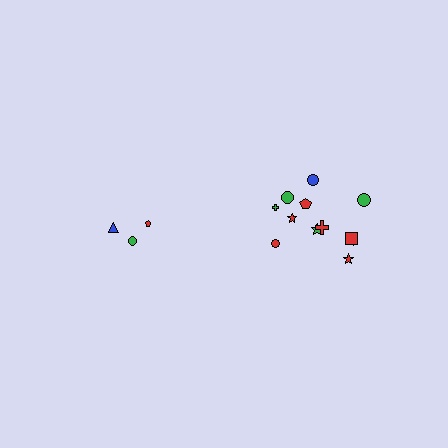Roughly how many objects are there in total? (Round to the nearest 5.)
Roughly 15 objects in total.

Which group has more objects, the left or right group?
The right group.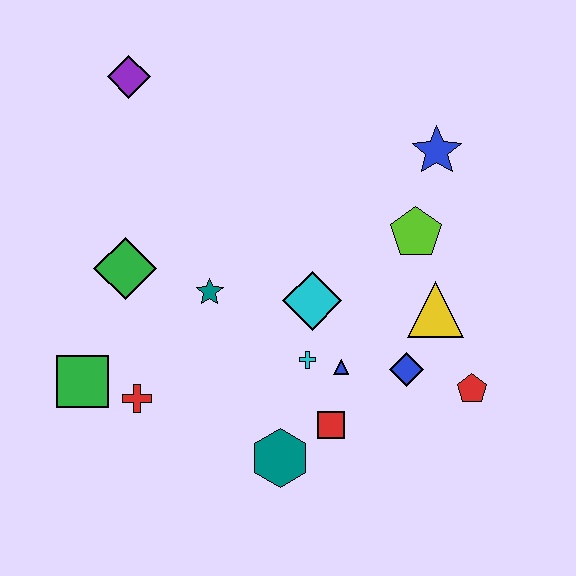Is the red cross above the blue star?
No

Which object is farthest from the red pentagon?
The purple diamond is farthest from the red pentagon.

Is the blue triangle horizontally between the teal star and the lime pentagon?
Yes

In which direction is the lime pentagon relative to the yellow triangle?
The lime pentagon is above the yellow triangle.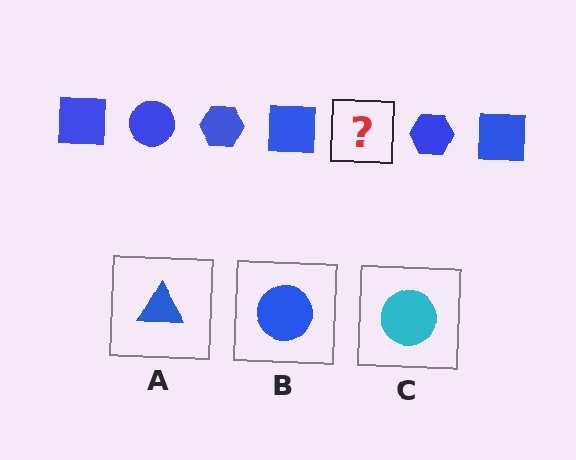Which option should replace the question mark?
Option B.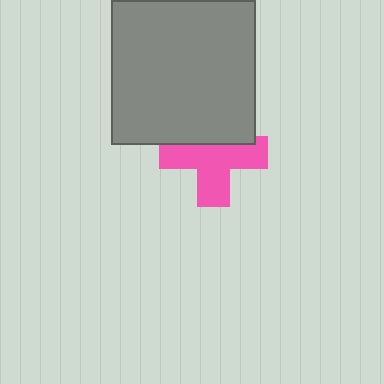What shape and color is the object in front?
The object in front is a gray square.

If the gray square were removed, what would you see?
You would see the complete pink cross.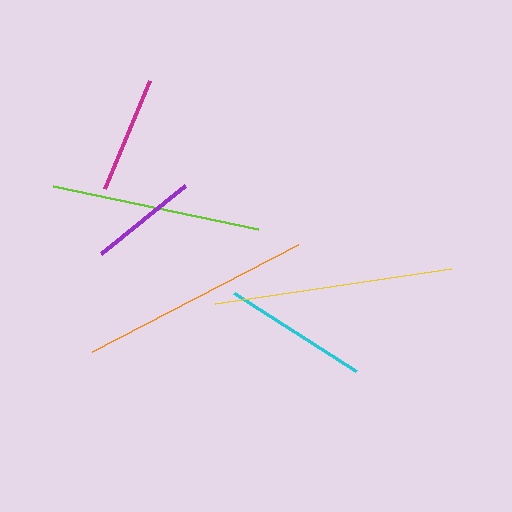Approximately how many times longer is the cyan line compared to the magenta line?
The cyan line is approximately 1.3 times the length of the magenta line.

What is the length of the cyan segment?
The cyan segment is approximately 145 pixels long.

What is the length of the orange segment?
The orange segment is approximately 232 pixels long.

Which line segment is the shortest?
The purple line is the shortest at approximately 107 pixels.